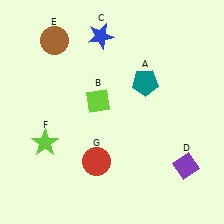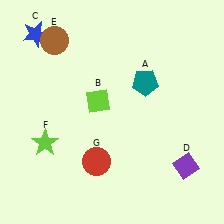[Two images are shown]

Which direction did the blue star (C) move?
The blue star (C) moved left.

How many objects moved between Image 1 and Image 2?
1 object moved between the two images.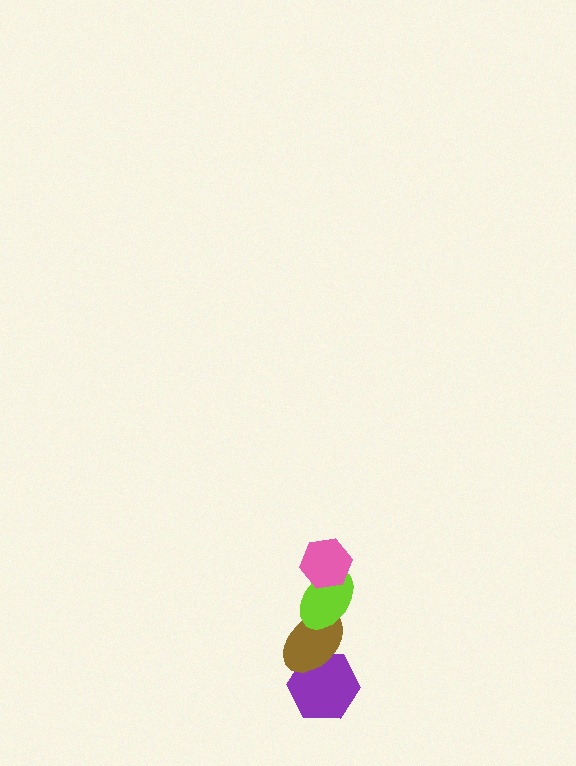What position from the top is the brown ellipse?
The brown ellipse is 3rd from the top.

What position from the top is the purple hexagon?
The purple hexagon is 4th from the top.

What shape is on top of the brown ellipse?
The lime ellipse is on top of the brown ellipse.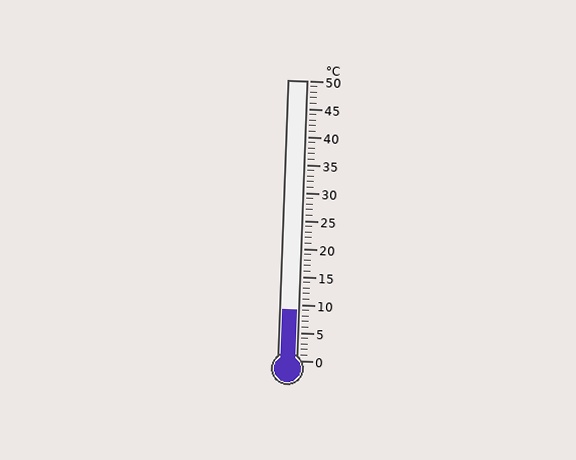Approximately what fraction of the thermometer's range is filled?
The thermometer is filled to approximately 20% of its range.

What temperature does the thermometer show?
The thermometer shows approximately 9°C.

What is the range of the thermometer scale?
The thermometer scale ranges from 0°C to 50°C.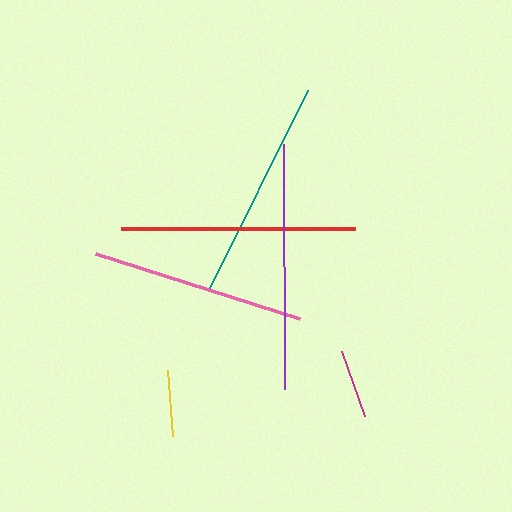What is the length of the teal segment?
The teal segment is approximately 224 pixels long.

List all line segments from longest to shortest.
From longest to shortest: purple, red, teal, pink, magenta, yellow.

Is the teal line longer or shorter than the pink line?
The teal line is longer than the pink line.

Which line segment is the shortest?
The yellow line is the shortest at approximately 65 pixels.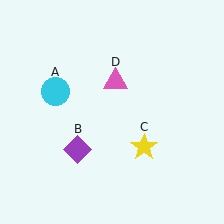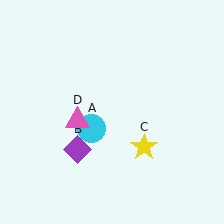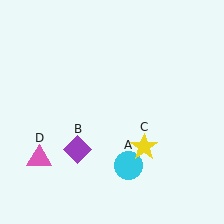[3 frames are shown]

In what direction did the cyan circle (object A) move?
The cyan circle (object A) moved down and to the right.